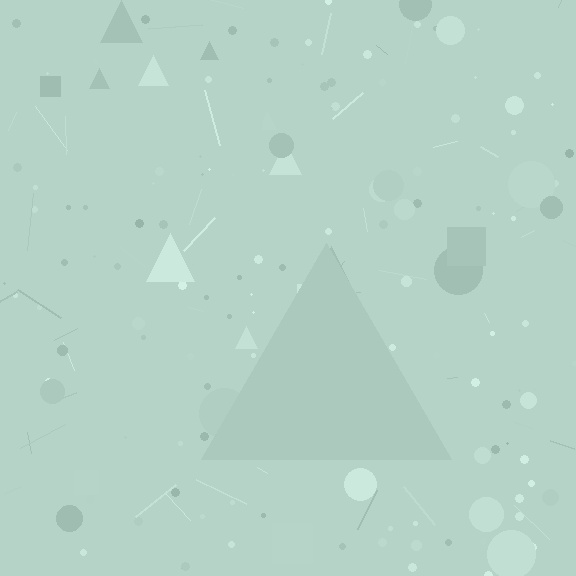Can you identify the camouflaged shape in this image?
The camouflaged shape is a triangle.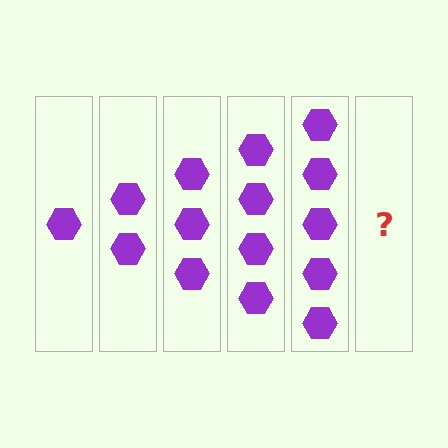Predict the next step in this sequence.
The next step is 6 hexagons.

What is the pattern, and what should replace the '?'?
The pattern is that each step adds one more hexagon. The '?' should be 6 hexagons.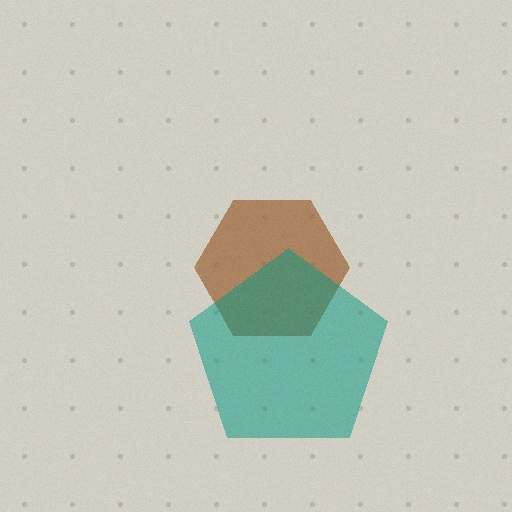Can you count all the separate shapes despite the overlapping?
Yes, there are 2 separate shapes.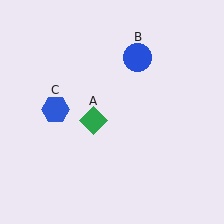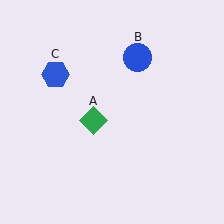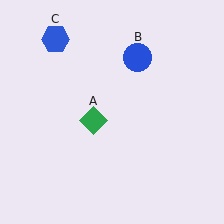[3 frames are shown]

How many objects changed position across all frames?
1 object changed position: blue hexagon (object C).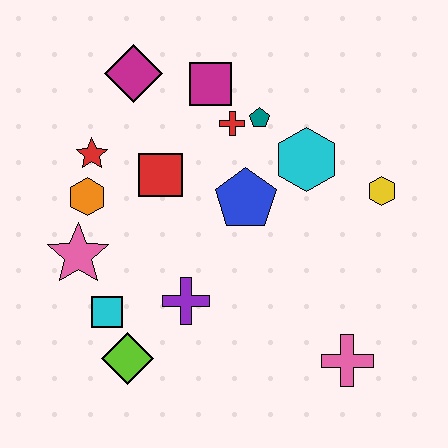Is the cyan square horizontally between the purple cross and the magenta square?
No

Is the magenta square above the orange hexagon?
Yes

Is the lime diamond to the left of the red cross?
Yes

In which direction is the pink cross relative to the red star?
The pink cross is to the right of the red star.